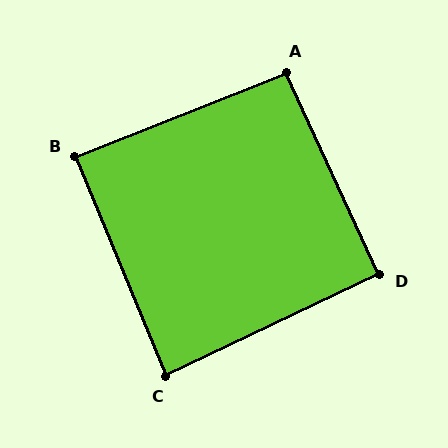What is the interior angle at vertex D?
Approximately 91 degrees (approximately right).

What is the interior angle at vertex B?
Approximately 89 degrees (approximately right).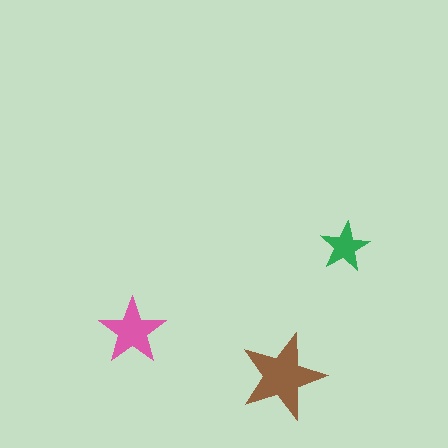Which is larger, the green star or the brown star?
The brown one.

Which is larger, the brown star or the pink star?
The brown one.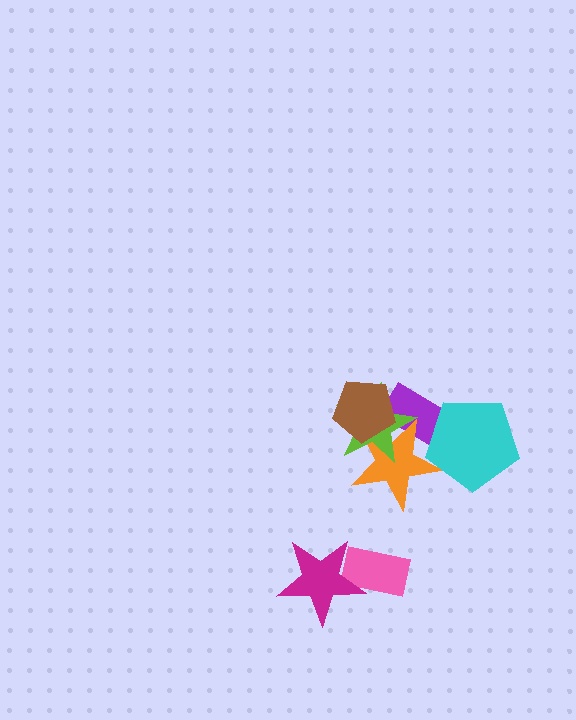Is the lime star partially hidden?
Yes, it is partially covered by another shape.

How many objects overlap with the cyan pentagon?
2 objects overlap with the cyan pentagon.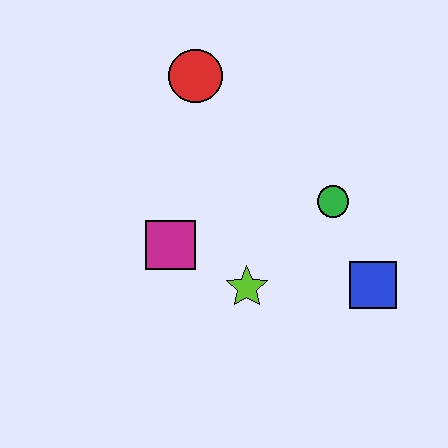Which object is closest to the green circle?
The blue square is closest to the green circle.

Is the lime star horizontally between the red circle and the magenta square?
No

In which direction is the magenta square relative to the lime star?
The magenta square is to the left of the lime star.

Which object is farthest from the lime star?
The red circle is farthest from the lime star.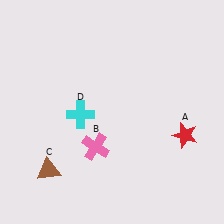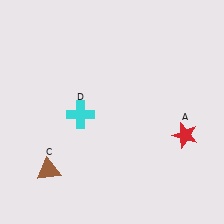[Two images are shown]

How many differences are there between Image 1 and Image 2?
There is 1 difference between the two images.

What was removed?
The pink cross (B) was removed in Image 2.